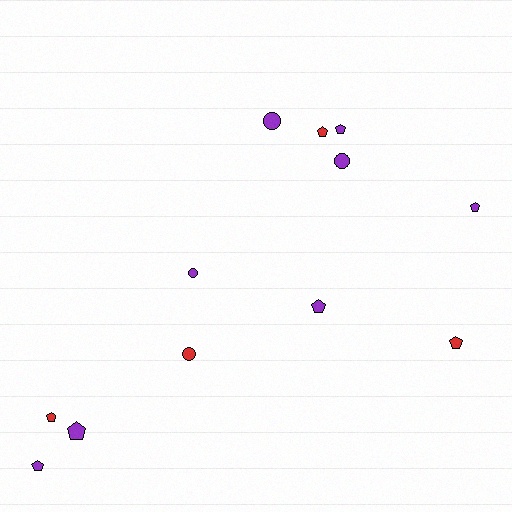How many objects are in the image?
There are 12 objects.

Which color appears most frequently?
Purple, with 8 objects.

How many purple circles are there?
There are 3 purple circles.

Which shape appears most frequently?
Pentagon, with 8 objects.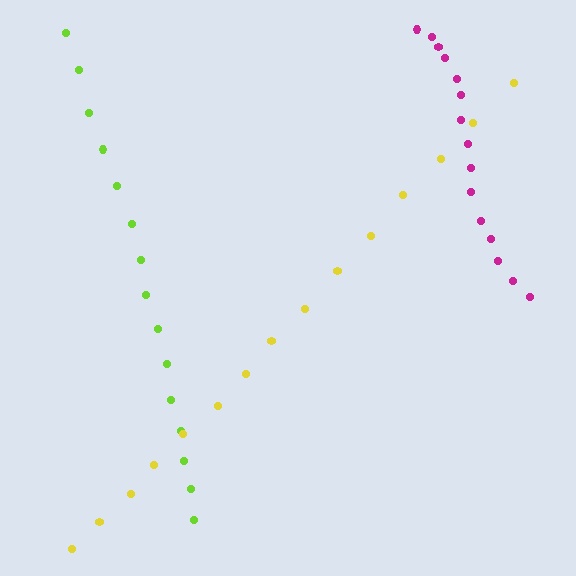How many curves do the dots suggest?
There are 3 distinct paths.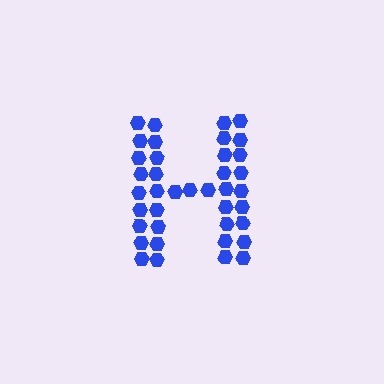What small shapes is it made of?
It is made of small hexagons.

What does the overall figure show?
The overall figure shows the letter H.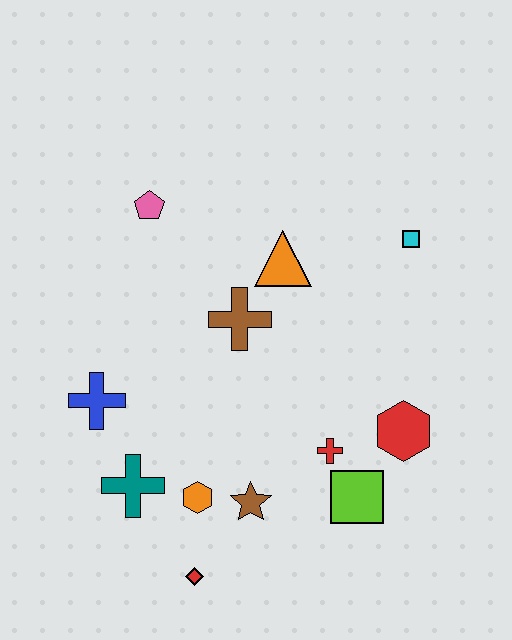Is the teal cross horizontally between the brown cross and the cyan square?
No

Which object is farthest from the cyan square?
The red diamond is farthest from the cyan square.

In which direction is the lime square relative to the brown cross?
The lime square is below the brown cross.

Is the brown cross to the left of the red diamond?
No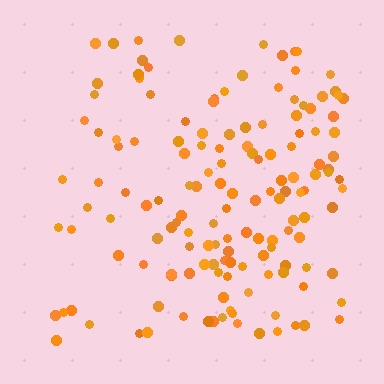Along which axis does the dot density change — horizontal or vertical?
Horizontal.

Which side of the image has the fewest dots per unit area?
The left.